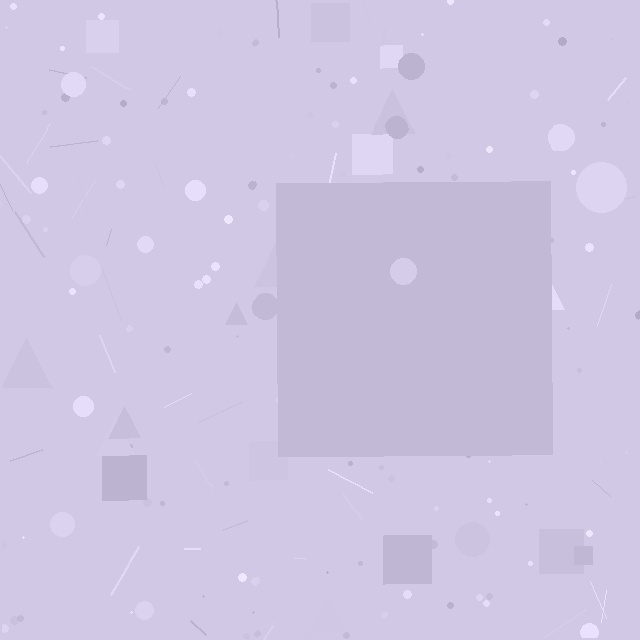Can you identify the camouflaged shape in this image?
The camouflaged shape is a square.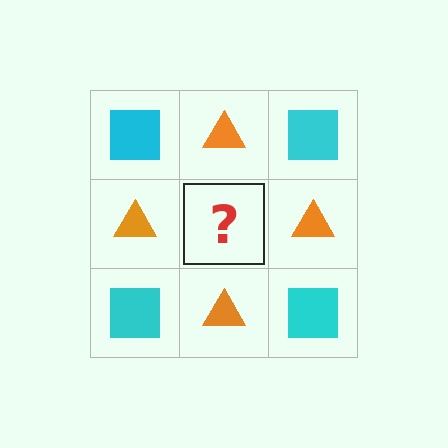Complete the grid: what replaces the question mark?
The question mark should be replaced with a cyan square.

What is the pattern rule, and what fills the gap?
The rule is that it alternates cyan square and orange triangle in a checkerboard pattern. The gap should be filled with a cyan square.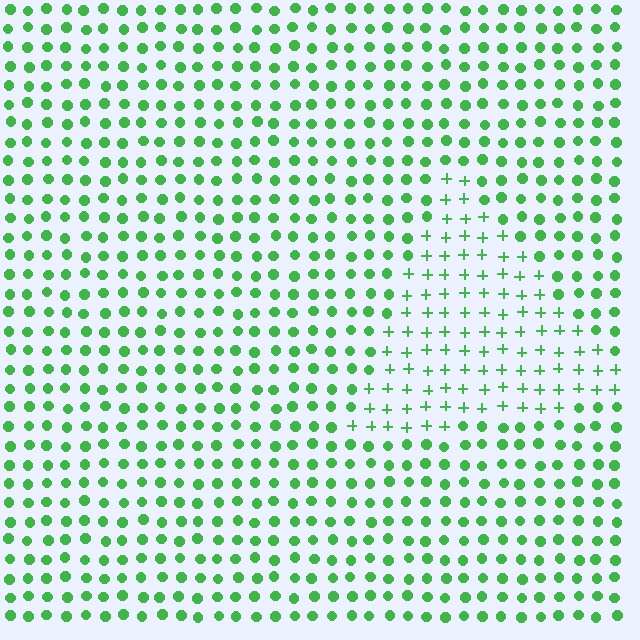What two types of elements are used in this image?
The image uses plus signs inside the triangle region and circles outside it.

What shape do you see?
I see a triangle.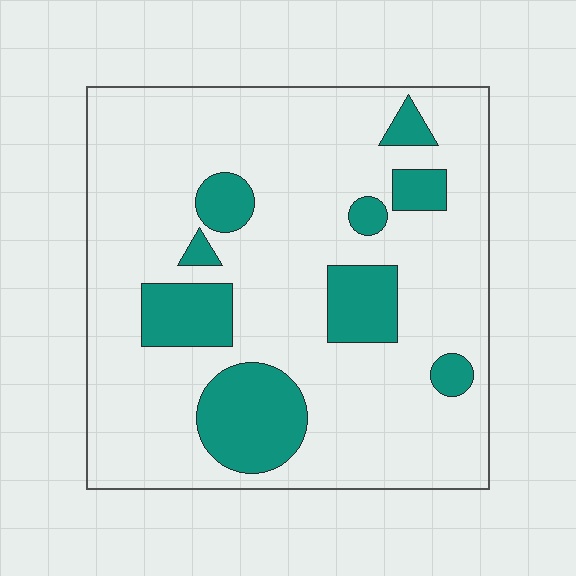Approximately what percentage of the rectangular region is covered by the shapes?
Approximately 20%.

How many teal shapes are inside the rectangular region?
9.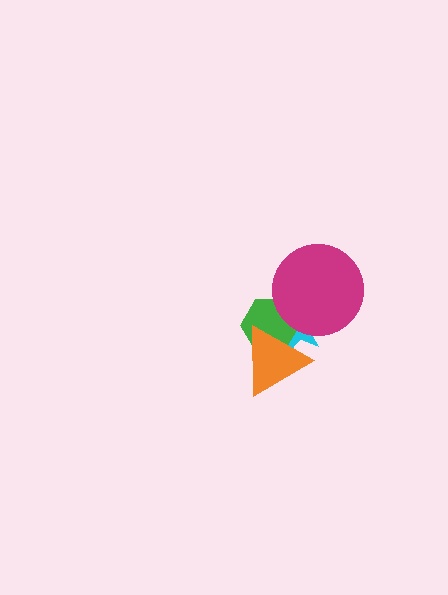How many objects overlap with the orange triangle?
2 objects overlap with the orange triangle.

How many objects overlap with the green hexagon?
3 objects overlap with the green hexagon.